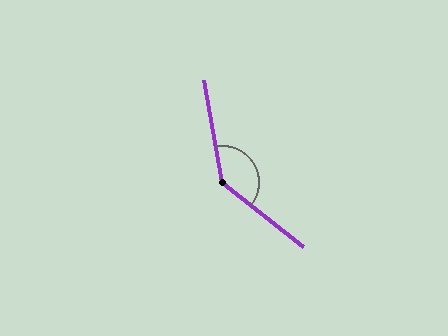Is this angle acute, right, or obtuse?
It is obtuse.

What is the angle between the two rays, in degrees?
Approximately 138 degrees.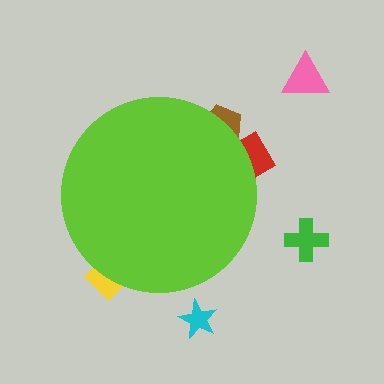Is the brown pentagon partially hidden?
Yes, the brown pentagon is partially hidden behind the lime circle.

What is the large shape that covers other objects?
A lime circle.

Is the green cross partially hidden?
No, the green cross is fully visible.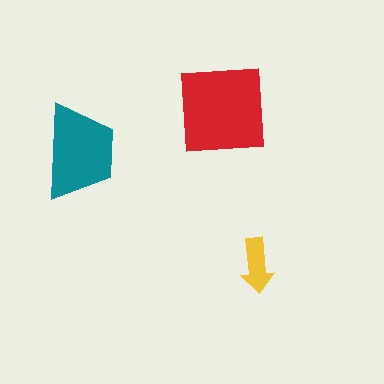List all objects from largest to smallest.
The red square, the teal trapezoid, the yellow arrow.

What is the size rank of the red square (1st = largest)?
1st.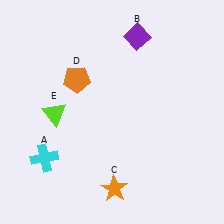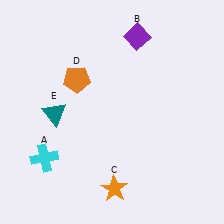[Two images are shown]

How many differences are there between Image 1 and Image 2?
There is 1 difference between the two images.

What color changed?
The triangle (E) changed from lime in Image 1 to teal in Image 2.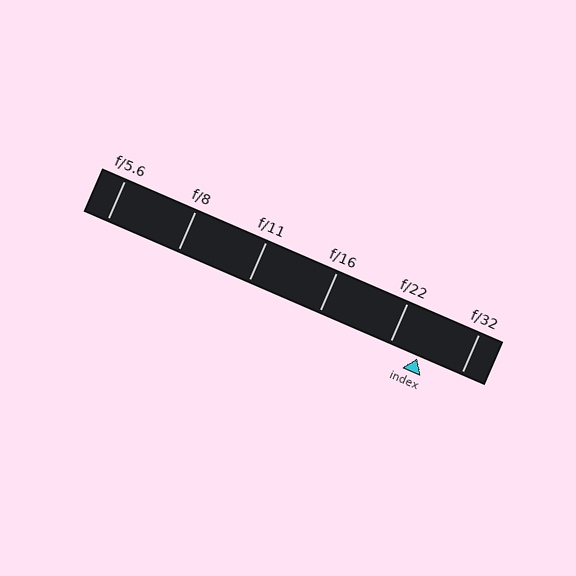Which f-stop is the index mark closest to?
The index mark is closest to f/22.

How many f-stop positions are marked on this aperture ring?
There are 6 f-stop positions marked.